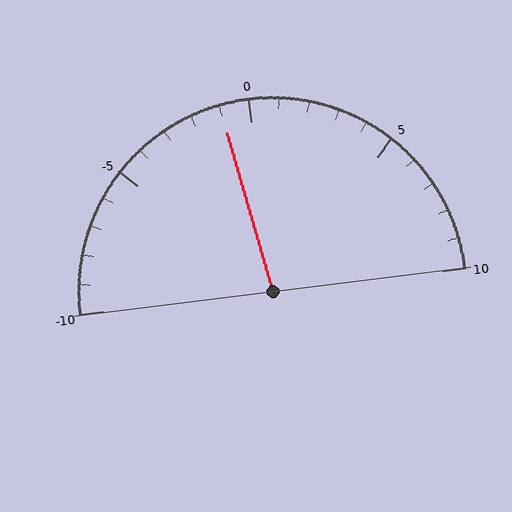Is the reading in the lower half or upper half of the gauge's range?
The reading is in the lower half of the range (-10 to 10).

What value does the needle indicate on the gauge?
The needle indicates approximately -1.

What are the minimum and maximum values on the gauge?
The gauge ranges from -10 to 10.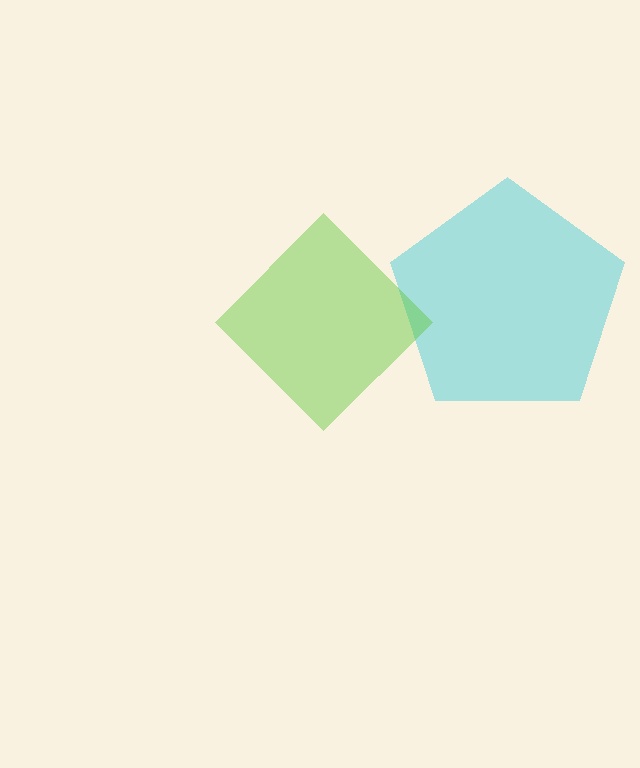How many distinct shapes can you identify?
There are 2 distinct shapes: a cyan pentagon, a lime diamond.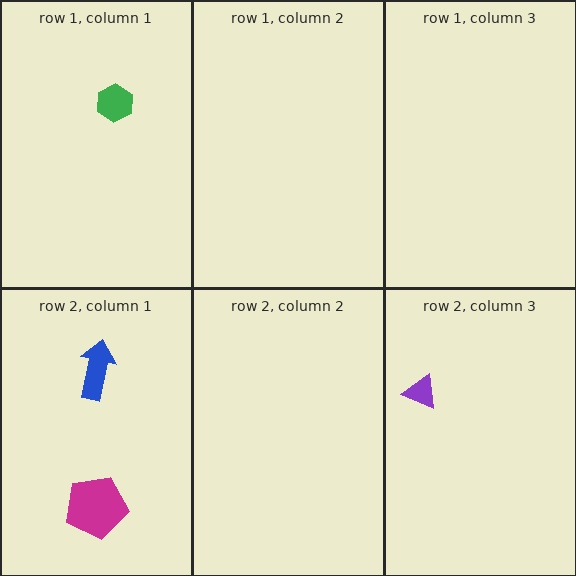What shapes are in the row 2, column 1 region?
The blue arrow, the magenta pentagon.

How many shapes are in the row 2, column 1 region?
2.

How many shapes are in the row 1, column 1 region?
1.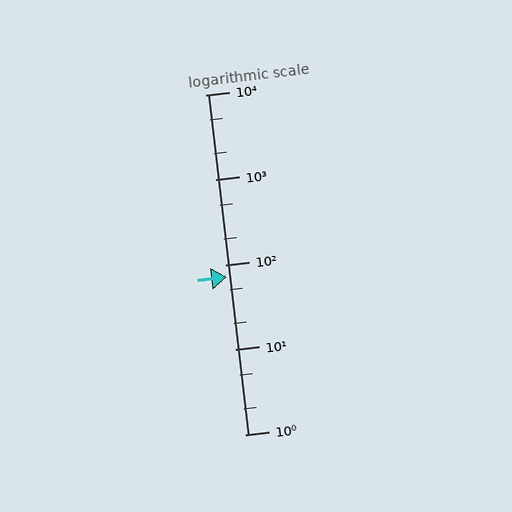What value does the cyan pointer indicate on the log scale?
The pointer indicates approximately 72.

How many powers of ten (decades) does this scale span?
The scale spans 4 decades, from 1 to 10000.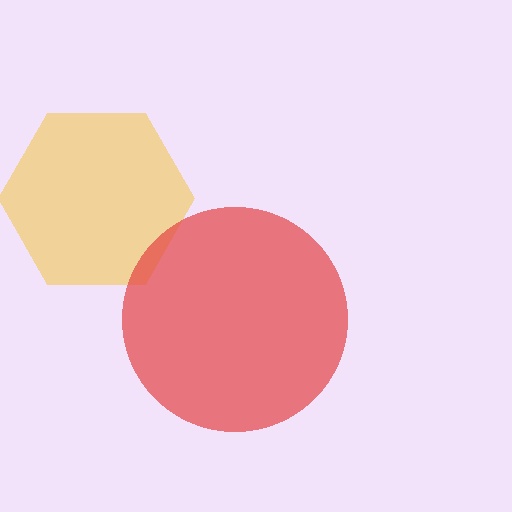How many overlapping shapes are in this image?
There are 2 overlapping shapes in the image.